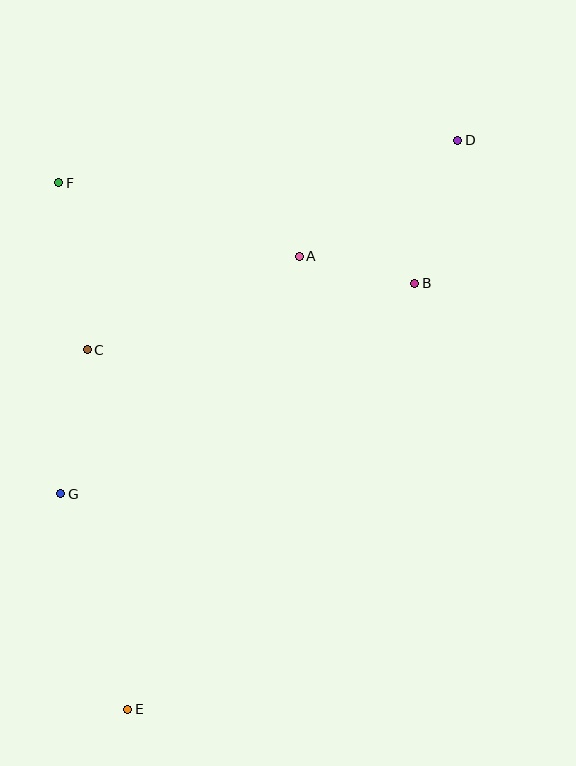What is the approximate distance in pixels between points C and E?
The distance between C and E is approximately 362 pixels.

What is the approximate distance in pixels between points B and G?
The distance between B and G is approximately 412 pixels.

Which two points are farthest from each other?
Points D and E are farthest from each other.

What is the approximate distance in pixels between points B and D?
The distance between B and D is approximately 149 pixels.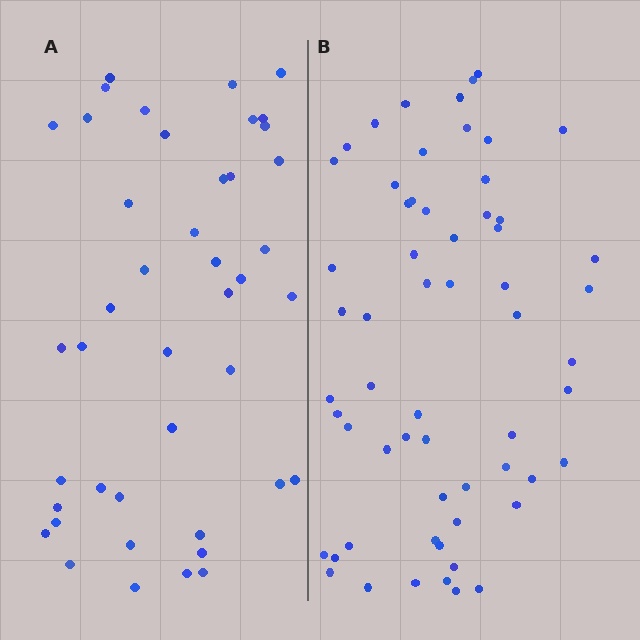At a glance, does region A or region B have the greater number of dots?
Region B (the right region) has more dots.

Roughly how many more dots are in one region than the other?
Region B has approximately 15 more dots than region A.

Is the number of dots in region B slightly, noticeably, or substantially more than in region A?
Region B has noticeably more, but not dramatically so. The ratio is roughly 1.4 to 1.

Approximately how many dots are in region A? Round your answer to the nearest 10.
About 40 dots. (The exact count is 43, which rounds to 40.)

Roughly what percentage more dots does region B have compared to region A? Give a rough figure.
About 40% more.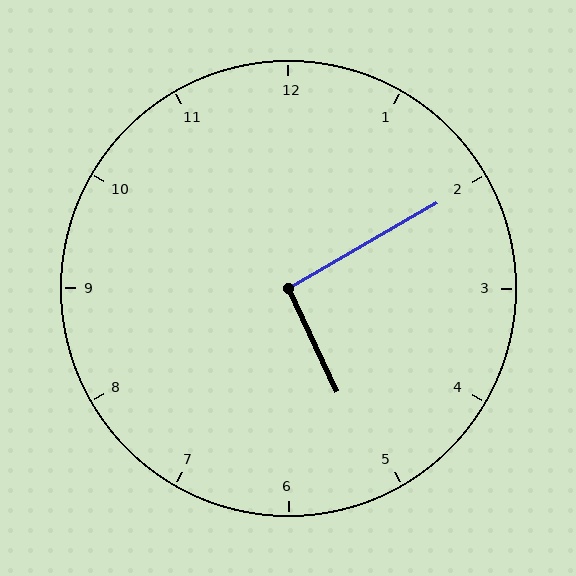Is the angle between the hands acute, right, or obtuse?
It is right.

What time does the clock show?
5:10.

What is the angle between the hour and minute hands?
Approximately 95 degrees.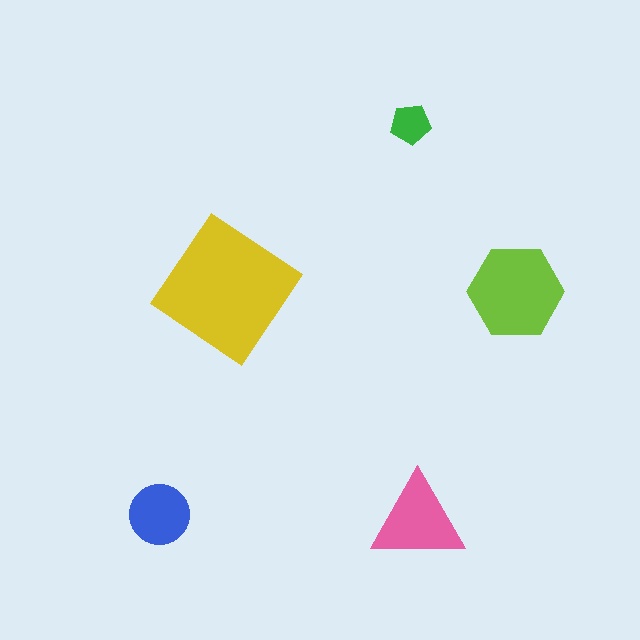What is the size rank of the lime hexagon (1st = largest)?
2nd.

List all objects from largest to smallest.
The yellow diamond, the lime hexagon, the pink triangle, the blue circle, the green pentagon.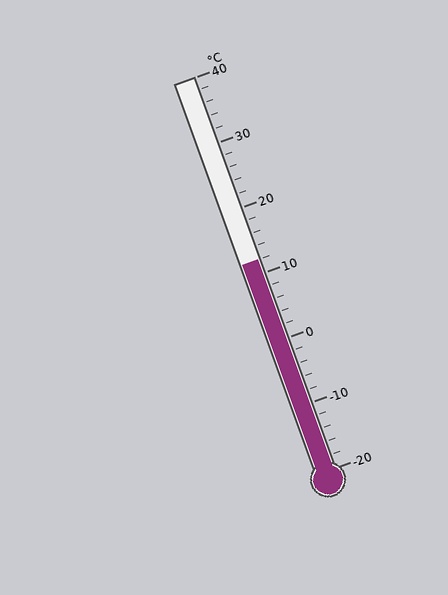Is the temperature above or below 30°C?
The temperature is below 30°C.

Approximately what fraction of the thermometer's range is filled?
The thermometer is filled to approximately 55% of its range.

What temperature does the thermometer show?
The thermometer shows approximately 12°C.